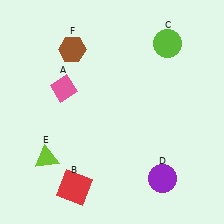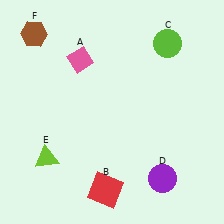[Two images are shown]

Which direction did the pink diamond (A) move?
The pink diamond (A) moved up.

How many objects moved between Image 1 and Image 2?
3 objects moved between the two images.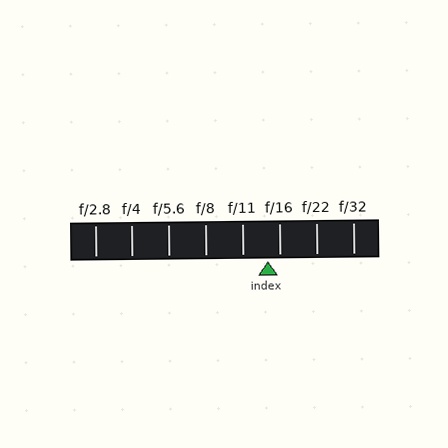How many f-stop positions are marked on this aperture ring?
There are 8 f-stop positions marked.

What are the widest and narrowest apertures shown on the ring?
The widest aperture shown is f/2.8 and the narrowest is f/32.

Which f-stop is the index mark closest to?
The index mark is closest to f/16.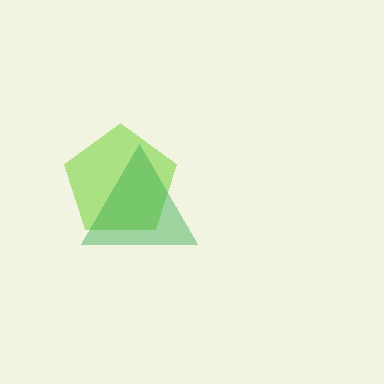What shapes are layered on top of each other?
The layered shapes are: a lime pentagon, a green triangle.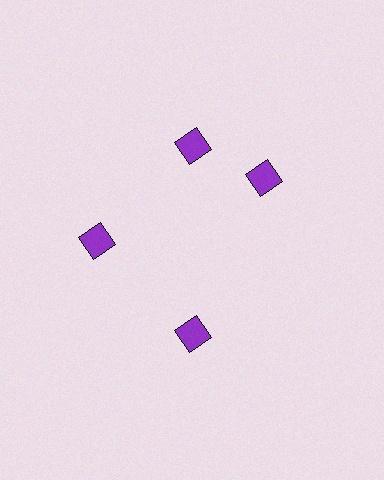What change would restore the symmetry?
The symmetry would be restored by rotating it back into even spacing with its neighbors so that all 4 diamonds sit at equal angles and equal distance from the center.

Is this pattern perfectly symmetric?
No. The 4 purple diamonds are arranged in a ring, but one element near the 3 o'clock position is rotated out of alignment along the ring, breaking the 4-fold rotational symmetry.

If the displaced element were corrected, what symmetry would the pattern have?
It would have 4-fold rotational symmetry — the pattern would map onto itself every 90 degrees.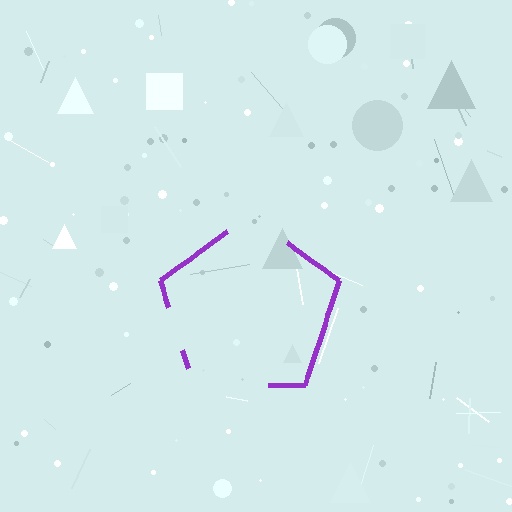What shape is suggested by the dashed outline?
The dashed outline suggests a pentagon.